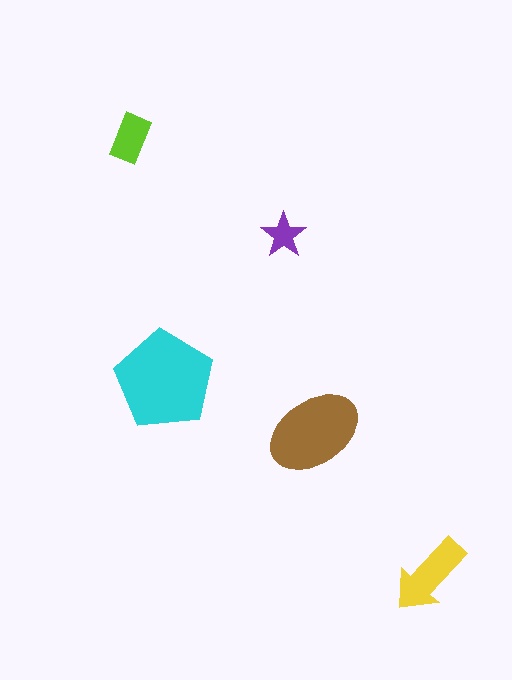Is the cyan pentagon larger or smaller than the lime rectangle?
Larger.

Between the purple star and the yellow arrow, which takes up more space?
The yellow arrow.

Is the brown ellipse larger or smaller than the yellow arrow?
Larger.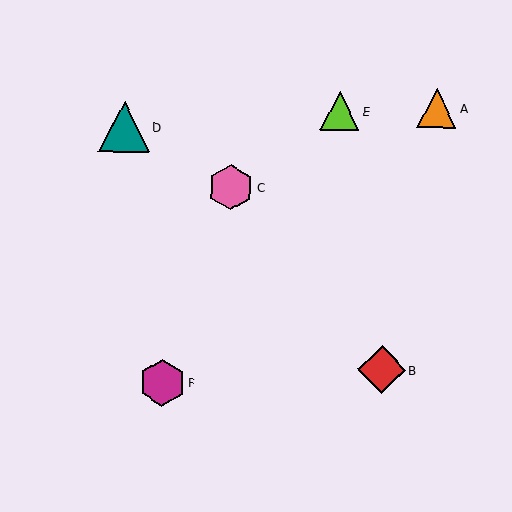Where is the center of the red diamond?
The center of the red diamond is at (382, 370).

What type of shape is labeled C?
Shape C is a pink hexagon.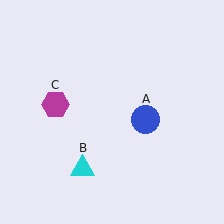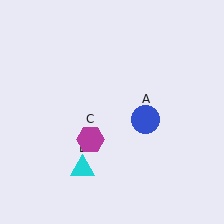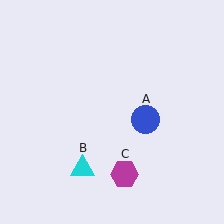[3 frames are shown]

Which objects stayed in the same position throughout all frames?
Blue circle (object A) and cyan triangle (object B) remained stationary.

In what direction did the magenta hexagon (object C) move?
The magenta hexagon (object C) moved down and to the right.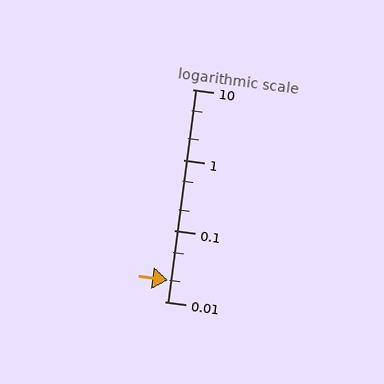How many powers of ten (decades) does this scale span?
The scale spans 3 decades, from 0.01 to 10.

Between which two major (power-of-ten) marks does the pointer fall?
The pointer is between 0.01 and 0.1.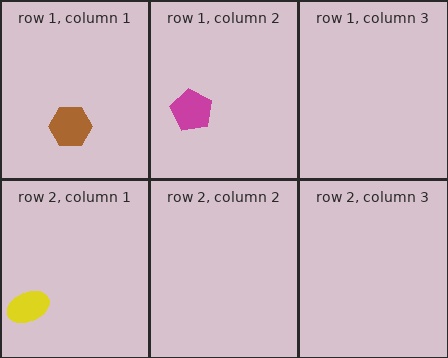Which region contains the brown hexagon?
The row 1, column 1 region.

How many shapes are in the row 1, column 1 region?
1.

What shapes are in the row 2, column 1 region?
The yellow ellipse.